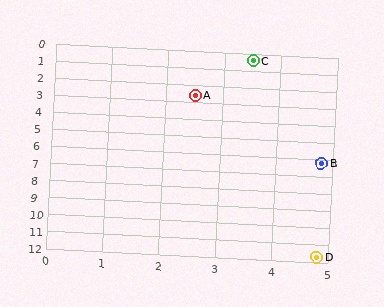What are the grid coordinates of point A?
Point A is at approximately (2.5, 2.6).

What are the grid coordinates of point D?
Point D is at approximately (4.8, 11.7).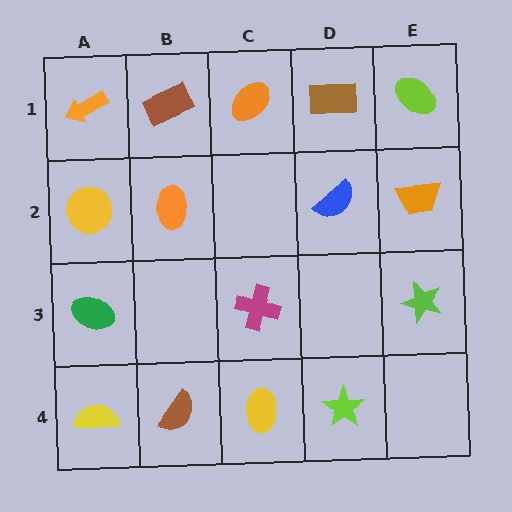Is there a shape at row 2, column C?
No, that cell is empty.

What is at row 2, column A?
A yellow circle.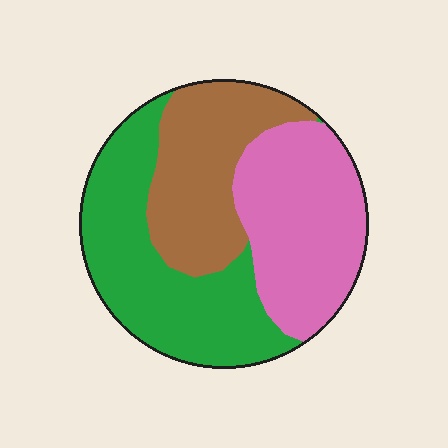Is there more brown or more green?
Green.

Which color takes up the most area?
Green, at roughly 40%.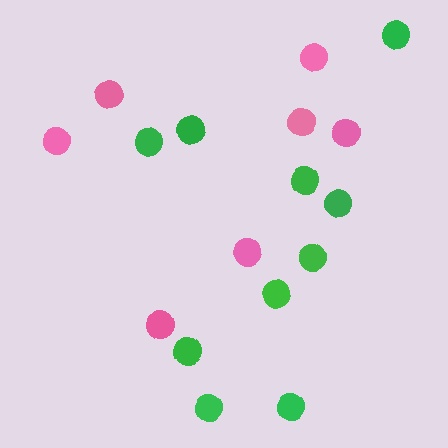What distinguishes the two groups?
There are 2 groups: one group of pink circles (7) and one group of green circles (10).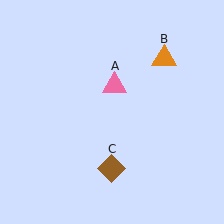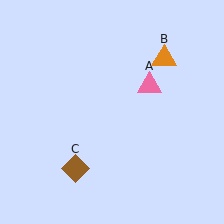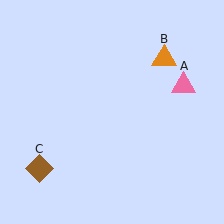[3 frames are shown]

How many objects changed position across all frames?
2 objects changed position: pink triangle (object A), brown diamond (object C).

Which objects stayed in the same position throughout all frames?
Orange triangle (object B) remained stationary.